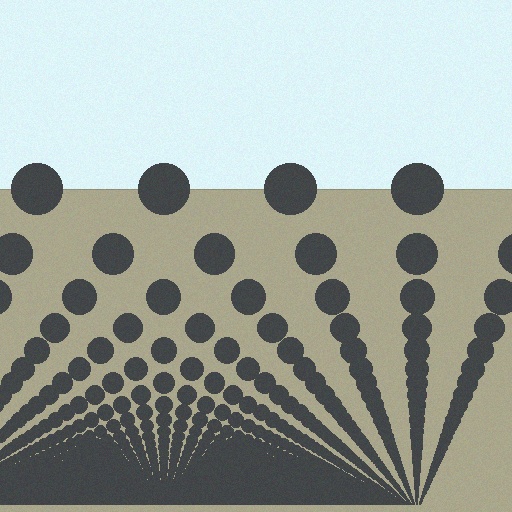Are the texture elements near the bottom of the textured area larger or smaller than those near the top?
Smaller. The gradient is inverted — elements near the bottom are smaller and denser.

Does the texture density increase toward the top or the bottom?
Density increases toward the bottom.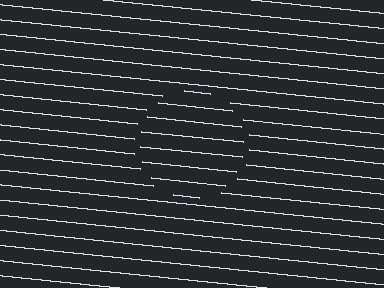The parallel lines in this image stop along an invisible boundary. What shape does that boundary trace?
An illusory circle. The interior of the shape contains the same grating, shifted by half a period — the contour is defined by the phase discontinuity where line-ends from the inner and outer gratings abut.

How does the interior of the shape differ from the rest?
The interior of the shape contains the same grating, shifted by half a period — the contour is defined by the phase discontinuity where line-ends from the inner and outer gratings abut.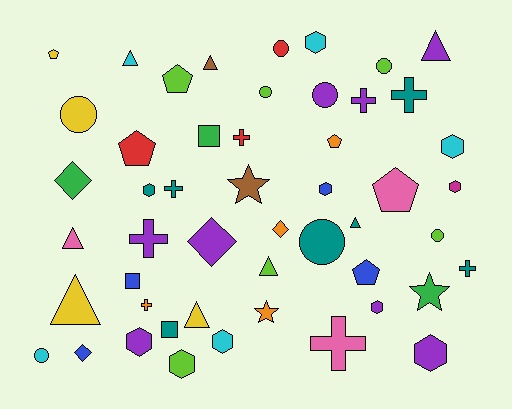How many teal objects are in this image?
There are 7 teal objects.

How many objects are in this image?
There are 50 objects.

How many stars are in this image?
There are 3 stars.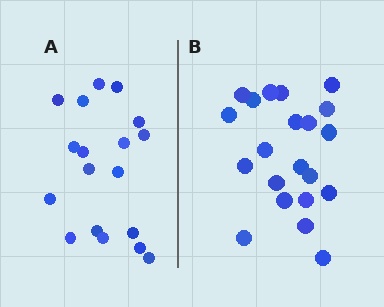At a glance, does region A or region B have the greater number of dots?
Region B (the right region) has more dots.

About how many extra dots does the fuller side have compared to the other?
Region B has just a few more — roughly 2 or 3 more dots than region A.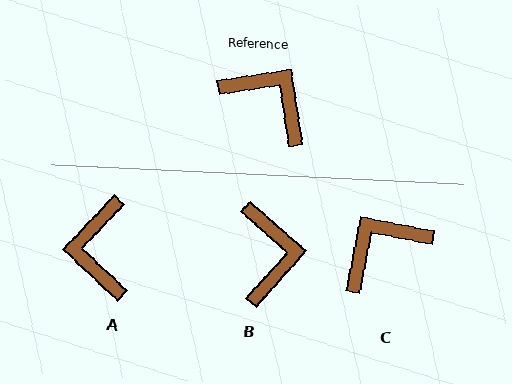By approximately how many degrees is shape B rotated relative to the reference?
Approximately 50 degrees clockwise.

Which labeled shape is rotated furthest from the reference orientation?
A, about 128 degrees away.